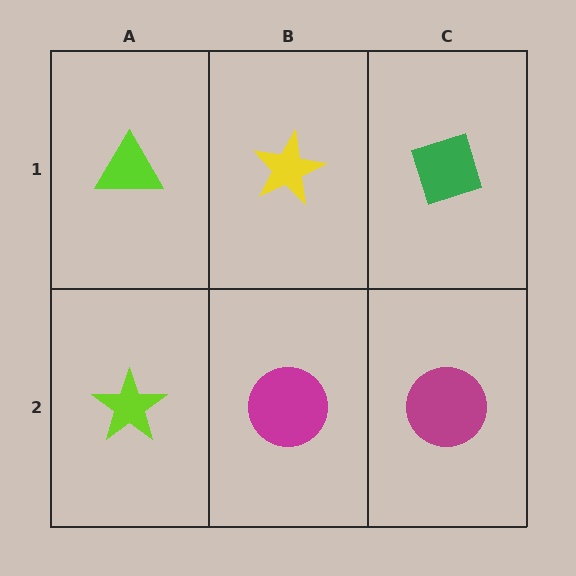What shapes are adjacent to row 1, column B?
A magenta circle (row 2, column B), a lime triangle (row 1, column A), a green diamond (row 1, column C).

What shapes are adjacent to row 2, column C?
A green diamond (row 1, column C), a magenta circle (row 2, column B).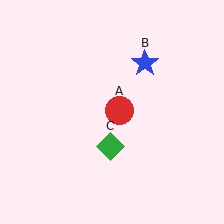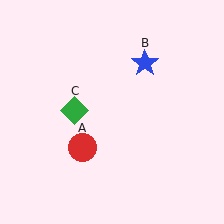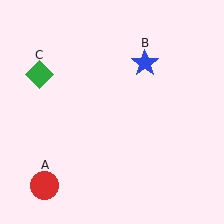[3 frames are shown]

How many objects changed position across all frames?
2 objects changed position: red circle (object A), green diamond (object C).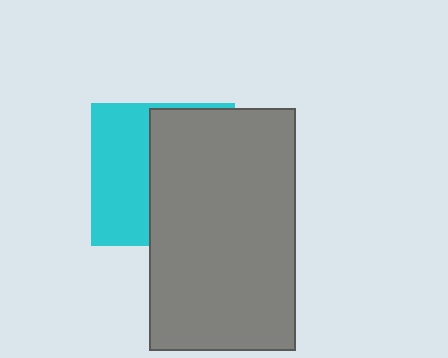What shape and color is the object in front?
The object in front is a gray rectangle.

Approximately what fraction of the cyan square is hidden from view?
Roughly 58% of the cyan square is hidden behind the gray rectangle.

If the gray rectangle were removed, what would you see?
You would see the complete cyan square.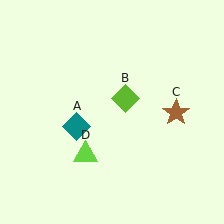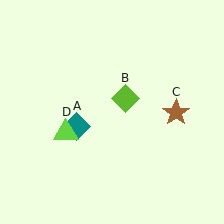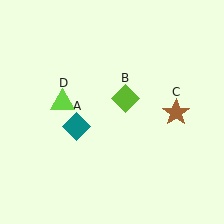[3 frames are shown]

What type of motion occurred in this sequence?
The lime triangle (object D) rotated clockwise around the center of the scene.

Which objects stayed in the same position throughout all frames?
Teal diamond (object A) and lime diamond (object B) and brown star (object C) remained stationary.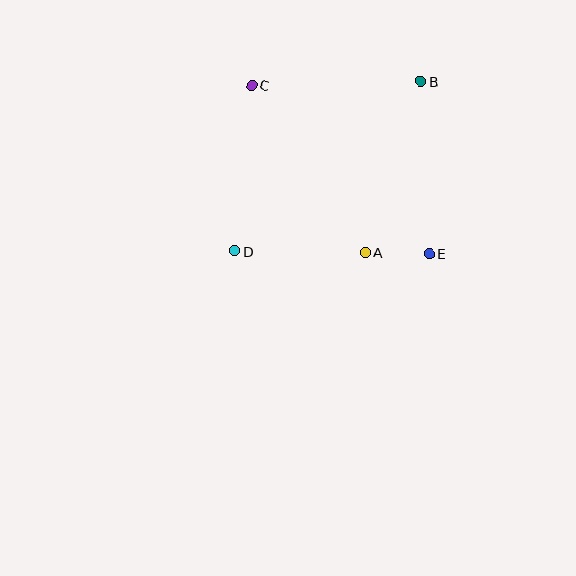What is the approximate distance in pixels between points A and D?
The distance between A and D is approximately 131 pixels.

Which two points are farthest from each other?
Points B and D are farthest from each other.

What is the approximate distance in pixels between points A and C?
The distance between A and C is approximately 202 pixels.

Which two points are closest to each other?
Points A and E are closest to each other.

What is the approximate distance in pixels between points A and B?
The distance between A and B is approximately 180 pixels.